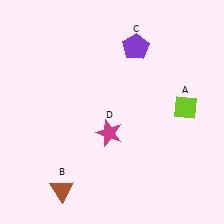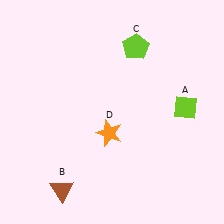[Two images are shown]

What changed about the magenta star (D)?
In Image 1, D is magenta. In Image 2, it changed to orange.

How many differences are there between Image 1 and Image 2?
There are 2 differences between the two images.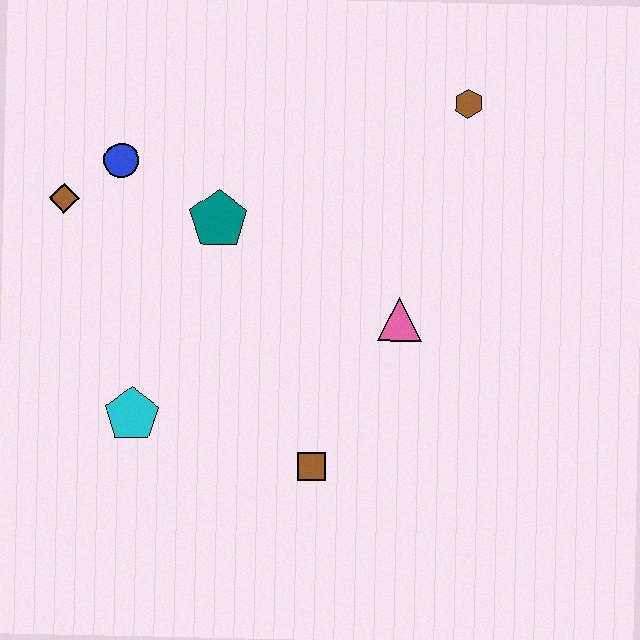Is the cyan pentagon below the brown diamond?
Yes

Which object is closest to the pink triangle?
The brown square is closest to the pink triangle.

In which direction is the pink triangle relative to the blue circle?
The pink triangle is to the right of the blue circle.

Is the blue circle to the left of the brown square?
Yes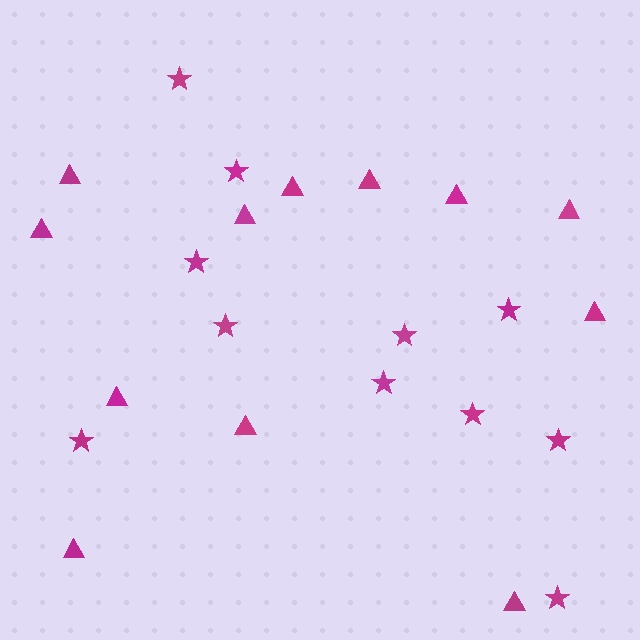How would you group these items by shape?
There are 2 groups: one group of triangles (12) and one group of stars (11).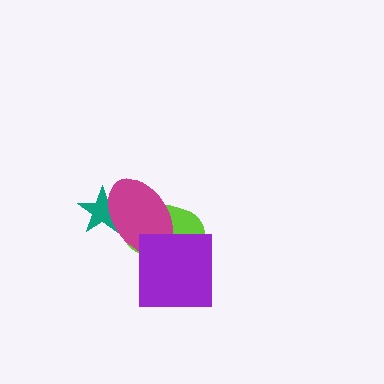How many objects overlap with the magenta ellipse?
3 objects overlap with the magenta ellipse.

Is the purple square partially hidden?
No, no other shape covers it.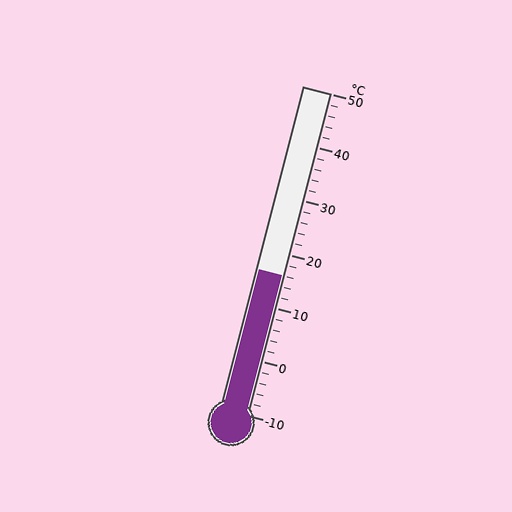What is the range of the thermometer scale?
The thermometer scale ranges from -10°C to 50°C.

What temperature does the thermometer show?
The thermometer shows approximately 16°C.